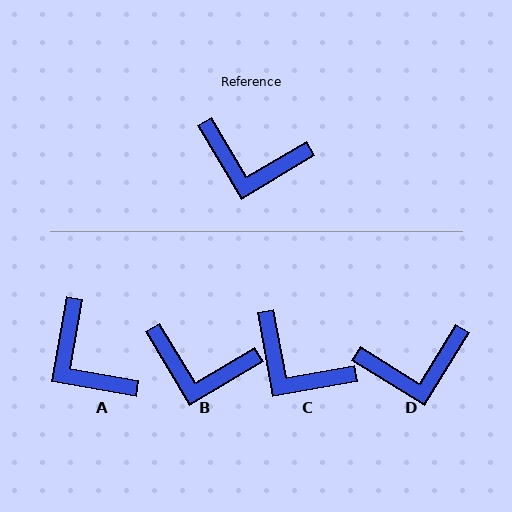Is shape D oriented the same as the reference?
No, it is off by about 27 degrees.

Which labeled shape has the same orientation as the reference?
B.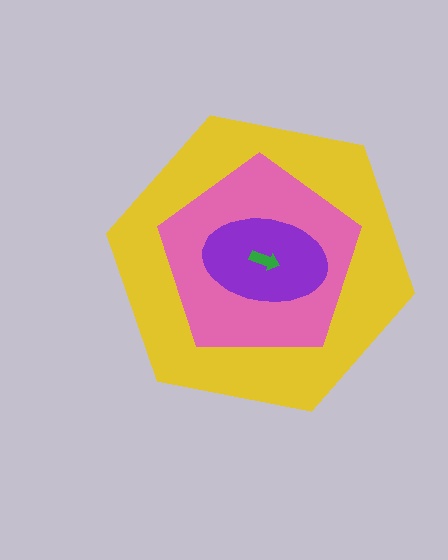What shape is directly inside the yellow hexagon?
The pink pentagon.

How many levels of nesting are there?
4.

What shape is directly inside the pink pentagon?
The purple ellipse.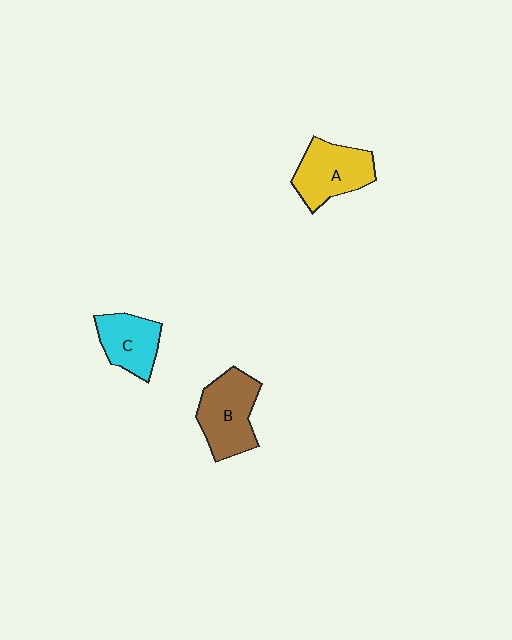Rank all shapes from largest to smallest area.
From largest to smallest: B (brown), A (yellow), C (cyan).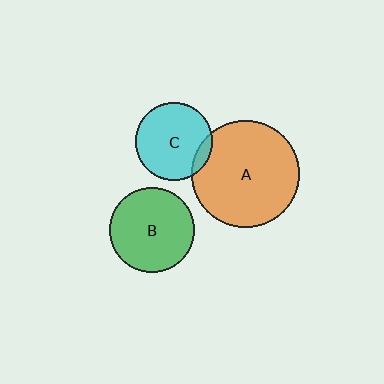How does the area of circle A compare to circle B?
Approximately 1.6 times.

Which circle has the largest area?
Circle A (orange).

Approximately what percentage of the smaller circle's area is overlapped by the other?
Approximately 10%.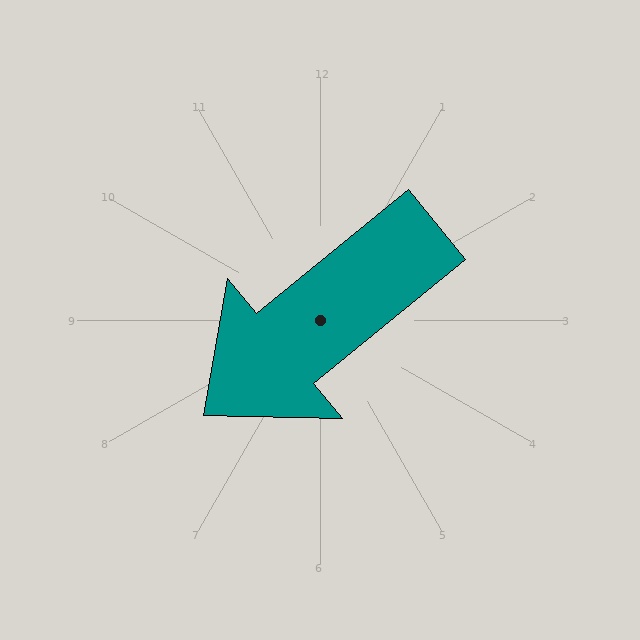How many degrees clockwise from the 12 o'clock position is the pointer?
Approximately 231 degrees.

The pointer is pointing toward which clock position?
Roughly 8 o'clock.